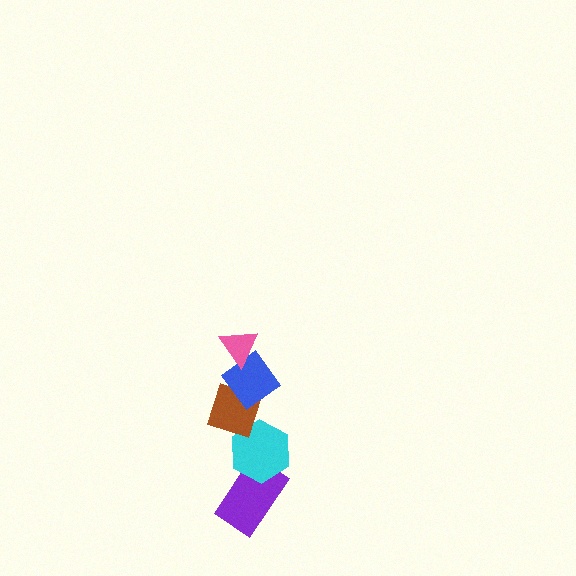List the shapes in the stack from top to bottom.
From top to bottom: the pink triangle, the blue diamond, the brown diamond, the cyan hexagon, the purple rectangle.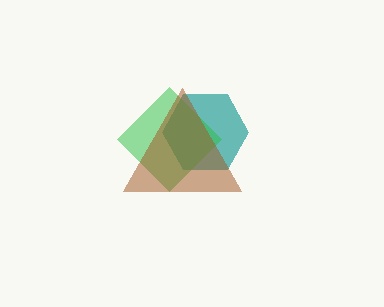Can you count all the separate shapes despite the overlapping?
Yes, there are 3 separate shapes.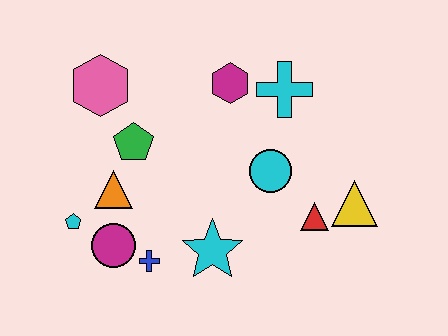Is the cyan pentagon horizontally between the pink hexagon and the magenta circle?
No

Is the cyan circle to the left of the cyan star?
No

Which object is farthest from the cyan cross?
The cyan pentagon is farthest from the cyan cross.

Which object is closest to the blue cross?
The magenta circle is closest to the blue cross.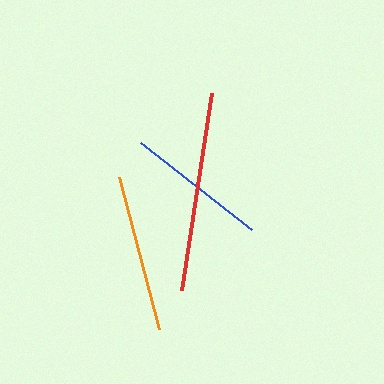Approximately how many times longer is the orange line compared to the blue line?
The orange line is approximately 1.1 times the length of the blue line.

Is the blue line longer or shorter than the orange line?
The orange line is longer than the blue line.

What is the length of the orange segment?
The orange segment is approximately 157 pixels long.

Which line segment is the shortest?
The blue line is the shortest at approximately 142 pixels.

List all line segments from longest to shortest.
From longest to shortest: red, orange, blue.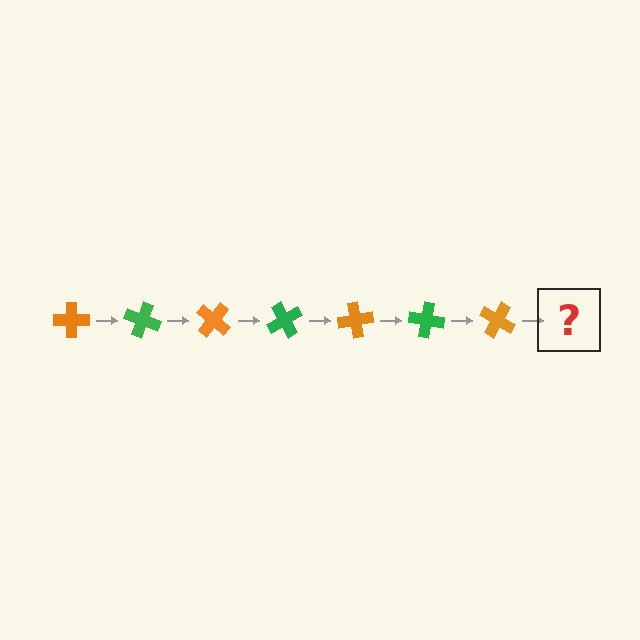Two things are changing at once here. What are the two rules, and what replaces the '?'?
The two rules are that it rotates 20 degrees each step and the color cycles through orange and green. The '?' should be a green cross, rotated 140 degrees from the start.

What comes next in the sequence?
The next element should be a green cross, rotated 140 degrees from the start.